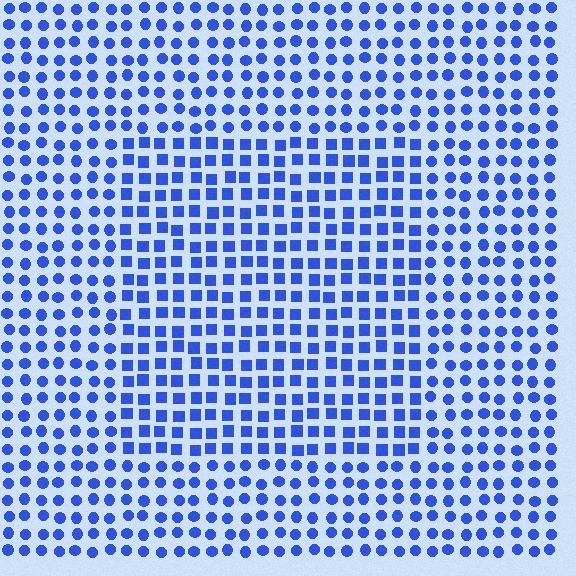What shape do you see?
I see a rectangle.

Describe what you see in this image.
The image is filled with small blue elements arranged in a uniform grid. A rectangle-shaped region contains squares, while the surrounding area contains circles. The boundary is defined purely by the change in element shape.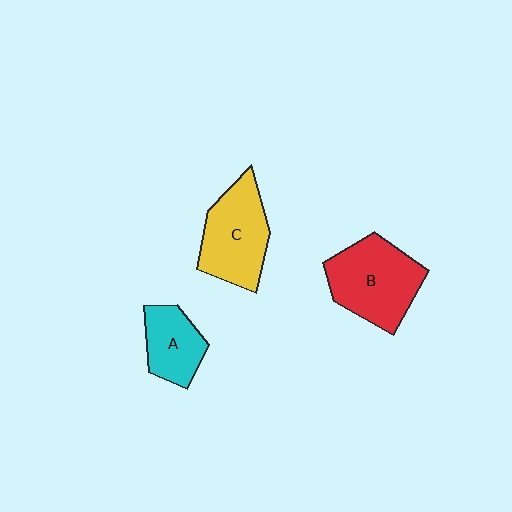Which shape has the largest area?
Shape B (red).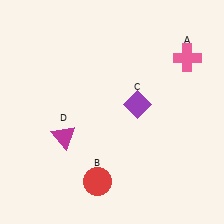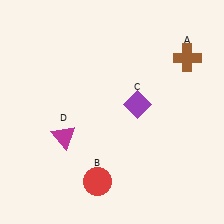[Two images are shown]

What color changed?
The cross (A) changed from pink in Image 1 to brown in Image 2.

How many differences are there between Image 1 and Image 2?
There is 1 difference between the two images.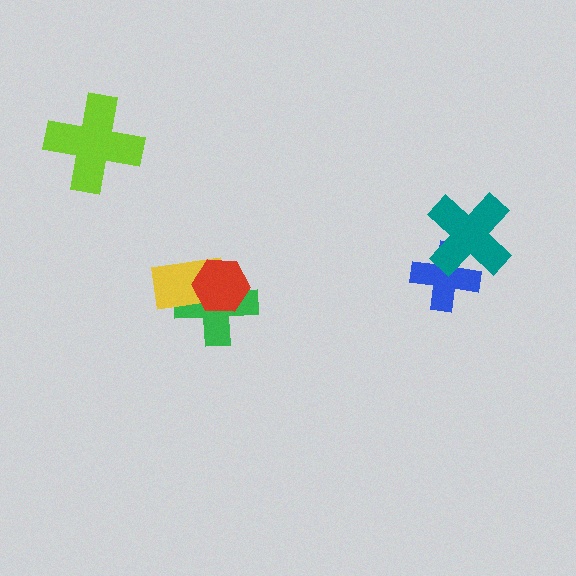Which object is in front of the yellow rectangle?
The red hexagon is in front of the yellow rectangle.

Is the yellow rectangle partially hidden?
Yes, it is partially covered by another shape.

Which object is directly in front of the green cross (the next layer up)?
The yellow rectangle is directly in front of the green cross.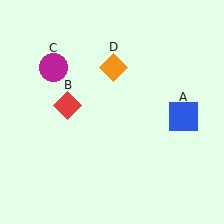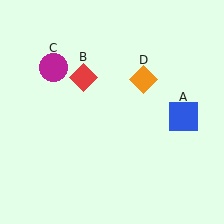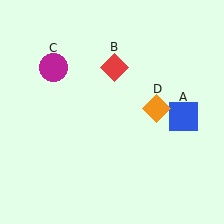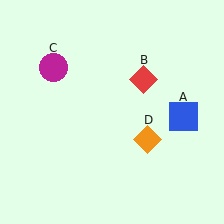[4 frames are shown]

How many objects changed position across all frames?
2 objects changed position: red diamond (object B), orange diamond (object D).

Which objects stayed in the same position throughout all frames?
Blue square (object A) and magenta circle (object C) remained stationary.